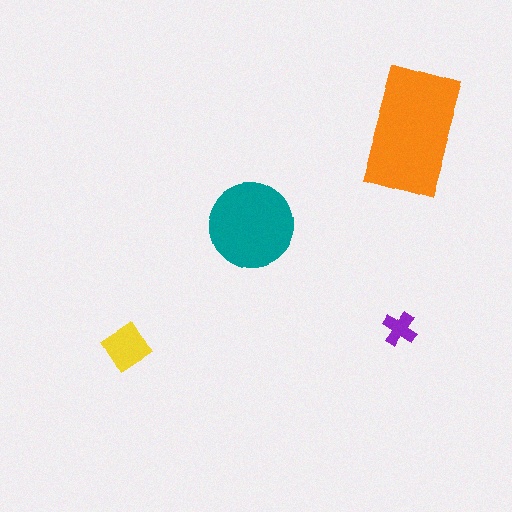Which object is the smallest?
The purple cross.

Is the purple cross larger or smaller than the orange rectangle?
Smaller.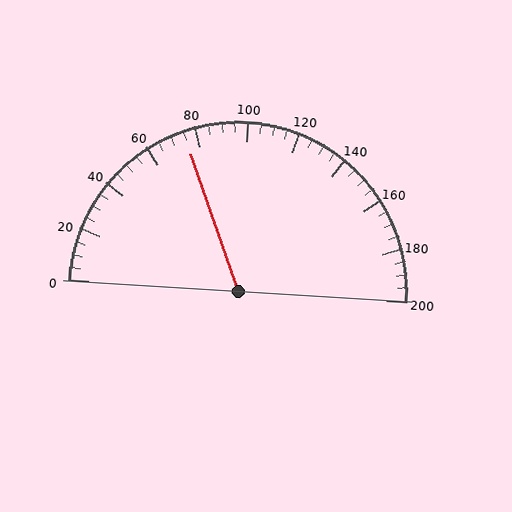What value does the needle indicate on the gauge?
The needle indicates approximately 75.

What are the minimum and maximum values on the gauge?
The gauge ranges from 0 to 200.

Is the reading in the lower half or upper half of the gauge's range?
The reading is in the lower half of the range (0 to 200).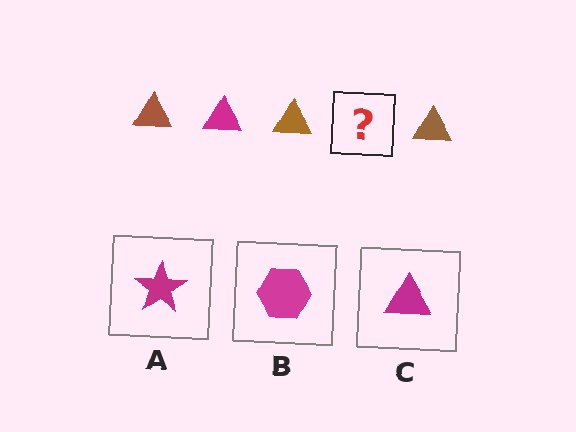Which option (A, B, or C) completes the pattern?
C.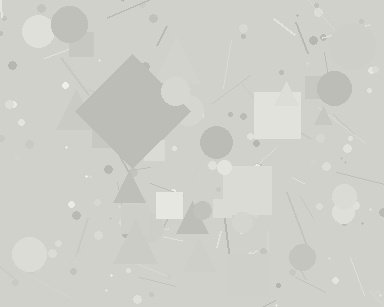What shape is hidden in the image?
A diamond is hidden in the image.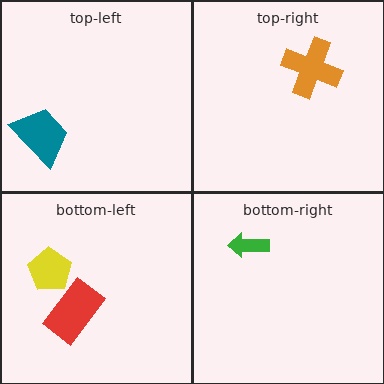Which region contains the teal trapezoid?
The top-left region.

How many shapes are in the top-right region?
1.